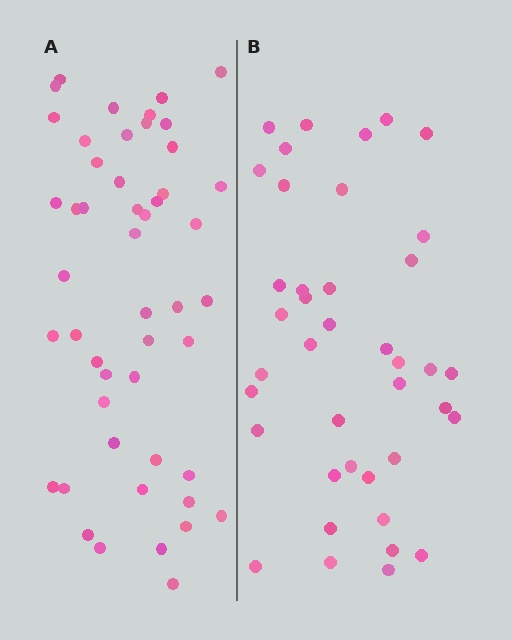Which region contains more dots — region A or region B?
Region A (the left region) has more dots.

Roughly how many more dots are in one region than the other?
Region A has roughly 8 or so more dots than region B.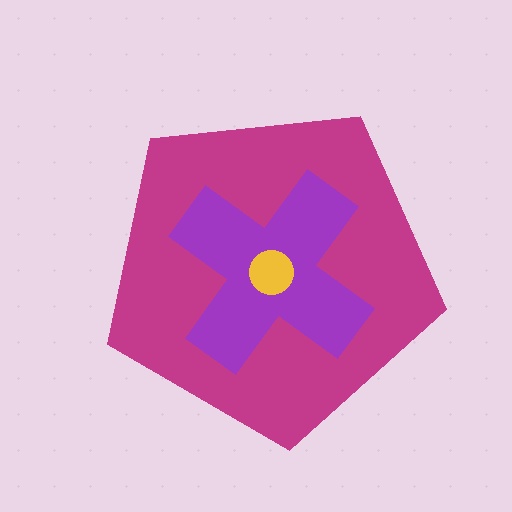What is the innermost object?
The yellow circle.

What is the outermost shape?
The magenta pentagon.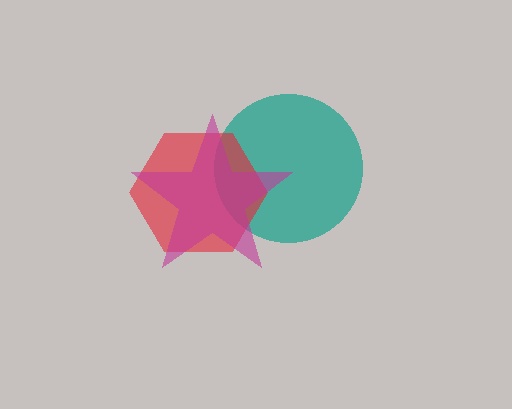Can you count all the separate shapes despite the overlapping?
Yes, there are 3 separate shapes.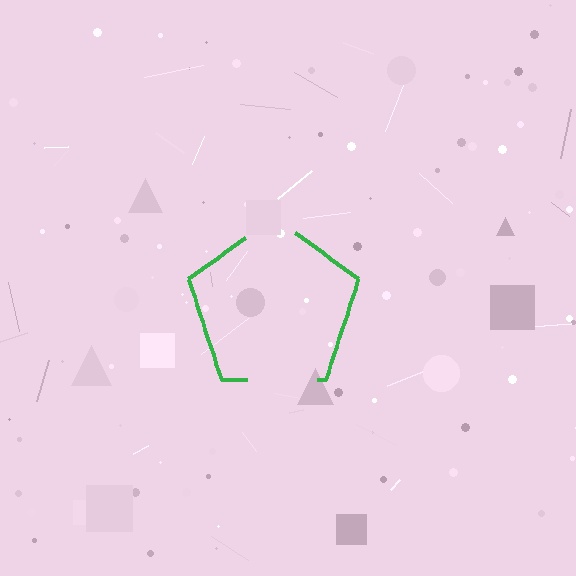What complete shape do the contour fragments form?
The contour fragments form a pentagon.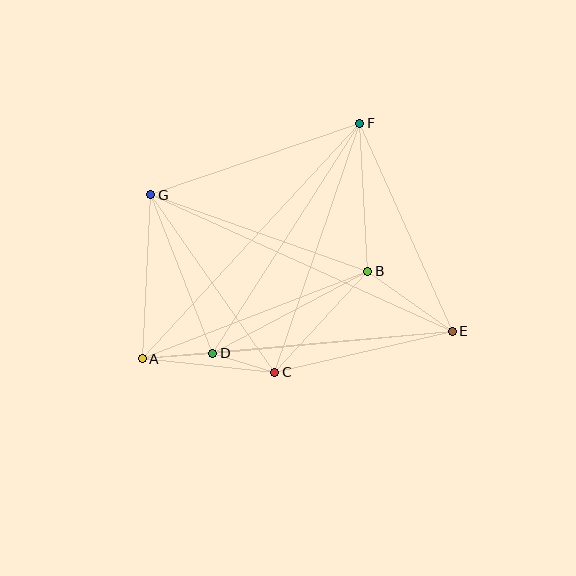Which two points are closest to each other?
Points C and D are closest to each other.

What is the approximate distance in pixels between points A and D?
The distance between A and D is approximately 71 pixels.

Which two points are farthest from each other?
Points E and G are farthest from each other.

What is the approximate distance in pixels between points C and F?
The distance between C and F is approximately 263 pixels.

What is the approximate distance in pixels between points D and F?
The distance between D and F is approximately 273 pixels.